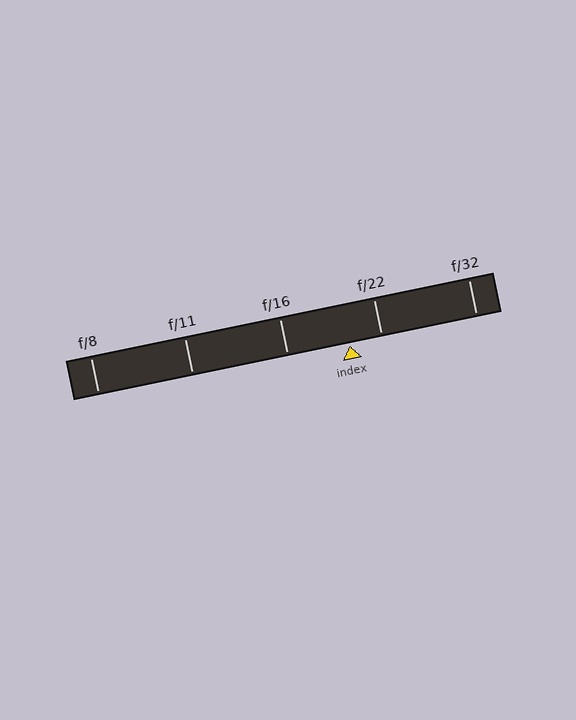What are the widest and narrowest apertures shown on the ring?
The widest aperture shown is f/8 and the narrowest is f/32.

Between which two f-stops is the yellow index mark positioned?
The index mark is between f/16 and f/22.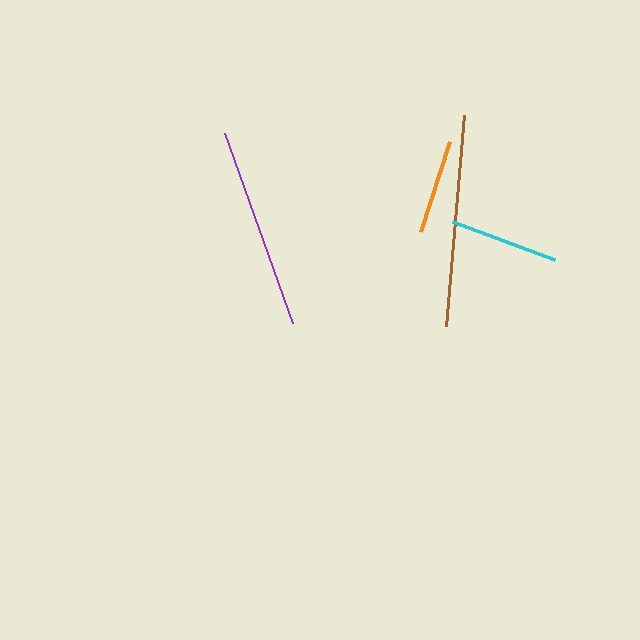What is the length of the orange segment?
The orange segment is approximately 95 pixels long.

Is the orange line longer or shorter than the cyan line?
The cyan line is longer than the orange line.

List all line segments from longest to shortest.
From longest to shortest: brown, purple, cyan, orange.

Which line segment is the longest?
The brown line is the longest at approximately 212 pixels.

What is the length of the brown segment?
The brown segment is approximately 212 pixels long.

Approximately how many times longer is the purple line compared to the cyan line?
The purple line is approximately 1.8 times the length of the cyan line.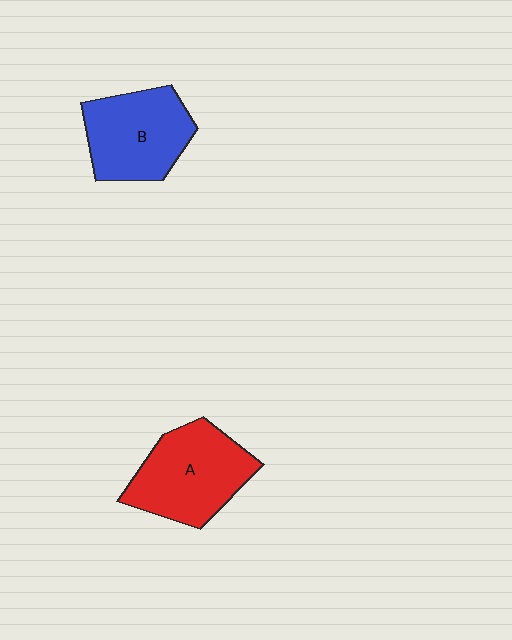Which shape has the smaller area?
Shape B (blue).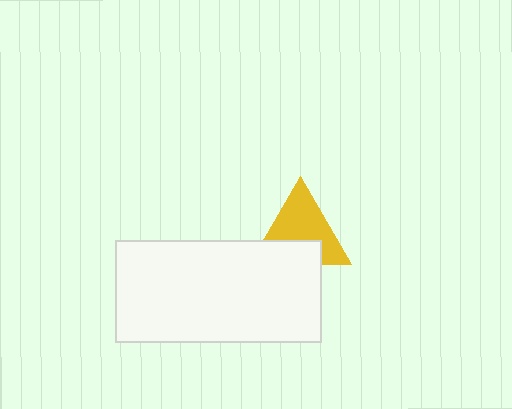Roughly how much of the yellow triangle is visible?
About half of it is visible (roughly 64%).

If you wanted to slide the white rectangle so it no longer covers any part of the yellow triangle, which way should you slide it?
Slide it down — that is the most direct way to separate the two shapes.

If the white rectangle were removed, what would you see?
You would see the complete yellow triangle.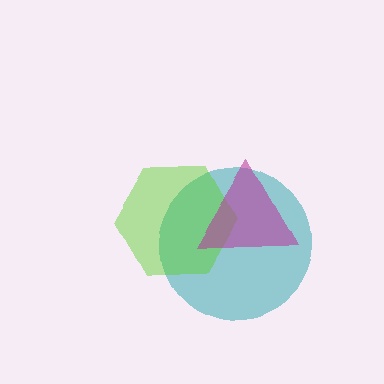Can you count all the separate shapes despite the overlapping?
Yes, there are 3 separate shapes.